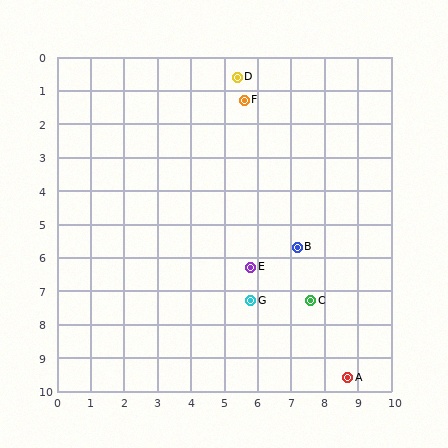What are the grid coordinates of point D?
Point D is at approximately (5.4, 0.6).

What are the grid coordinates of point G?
Point G is at approximately (5.8, 7.3).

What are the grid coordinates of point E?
Point E is at approximately (5.8, 6.3).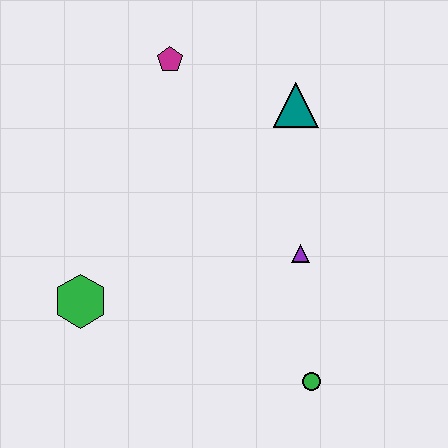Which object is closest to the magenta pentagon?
The teal triangle is closest to the magenta pentagon.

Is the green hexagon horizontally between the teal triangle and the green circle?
No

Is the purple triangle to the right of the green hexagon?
Yes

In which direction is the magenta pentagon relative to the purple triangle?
The magenta pentagon is above the purple triangle.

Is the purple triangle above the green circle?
Yes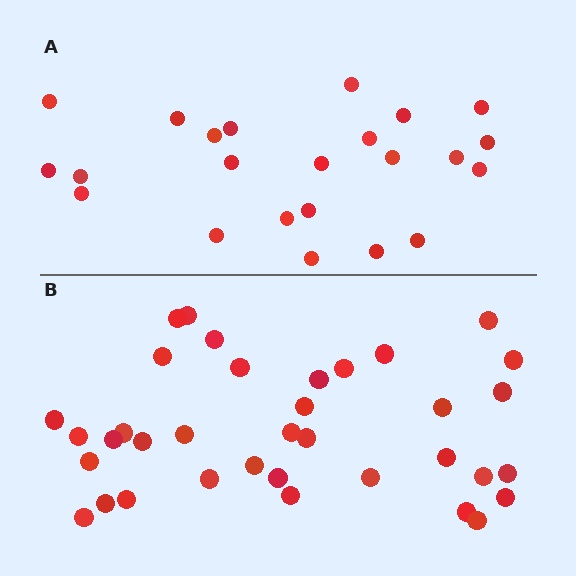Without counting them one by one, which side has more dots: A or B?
Region B (the bottom region) has more dots.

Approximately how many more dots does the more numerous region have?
Region B has approximately 15 more dots than region A.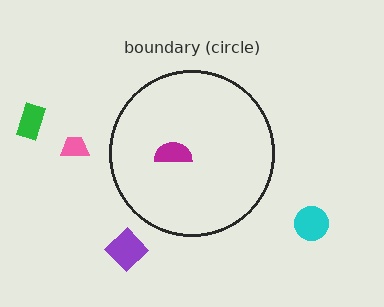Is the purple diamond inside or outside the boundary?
Outside.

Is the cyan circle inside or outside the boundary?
Outside.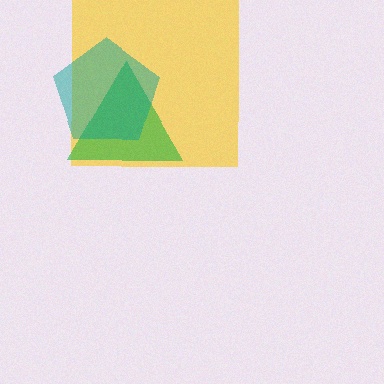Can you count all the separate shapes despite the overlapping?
Yes, there are 3 separate shapes.